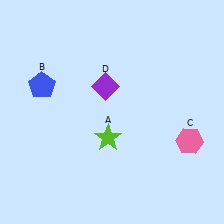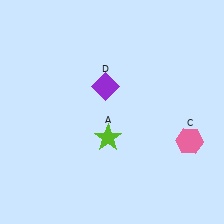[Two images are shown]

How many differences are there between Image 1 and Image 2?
There is 1 difference between the two images.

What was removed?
The blue pentagon (B) was removed in Image 2.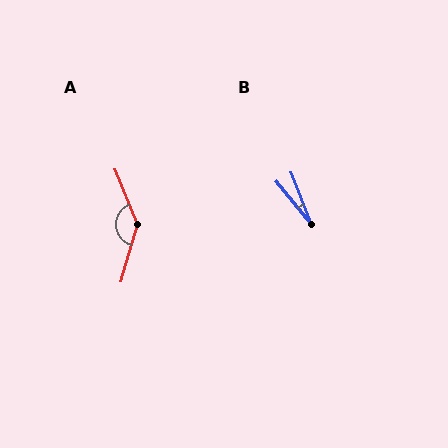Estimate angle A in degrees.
Approximately 142 degrees.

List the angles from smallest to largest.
B (18°), A (142°).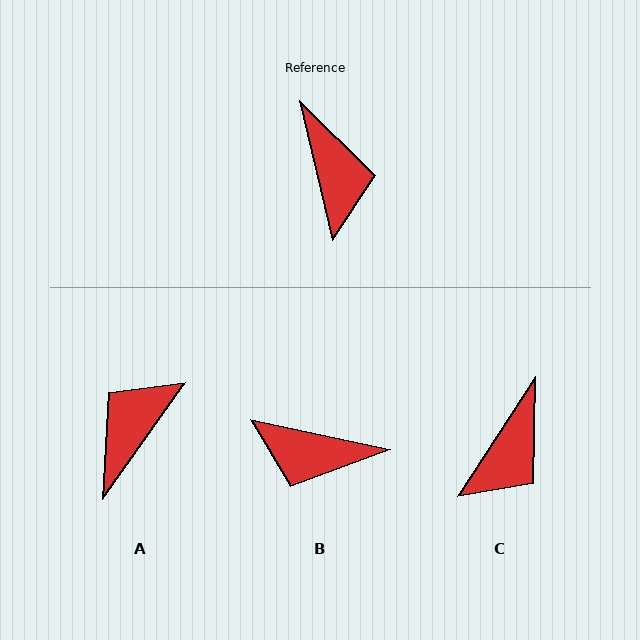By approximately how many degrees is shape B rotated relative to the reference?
Approximately 115 degrees clockwise.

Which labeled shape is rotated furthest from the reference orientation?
A, about 131 degrees away.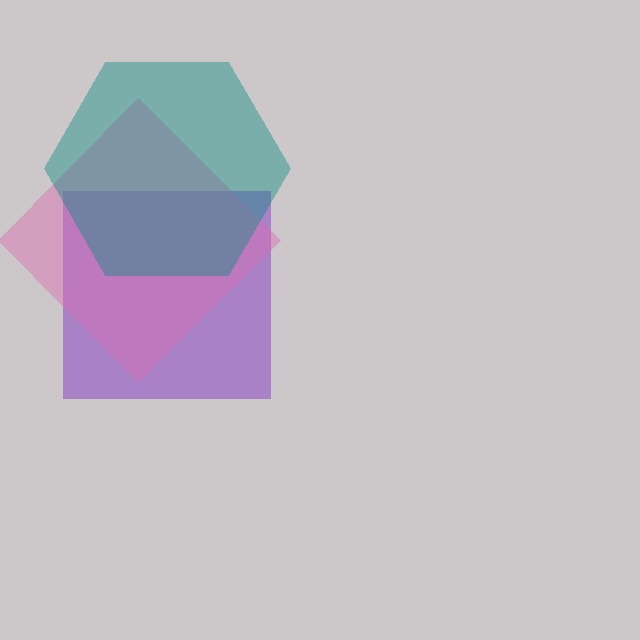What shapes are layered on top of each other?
The layered shapes are: a purple square, a pink diamond, a teal hexagon.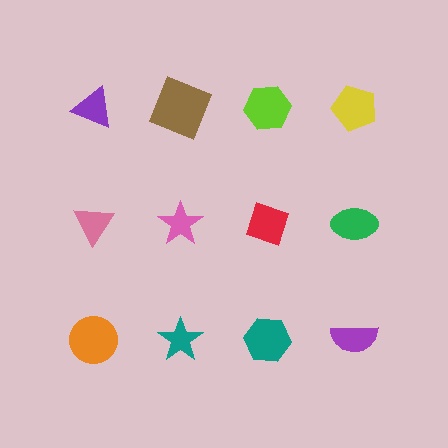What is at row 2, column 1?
A pink triangle.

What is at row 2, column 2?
A pink star.